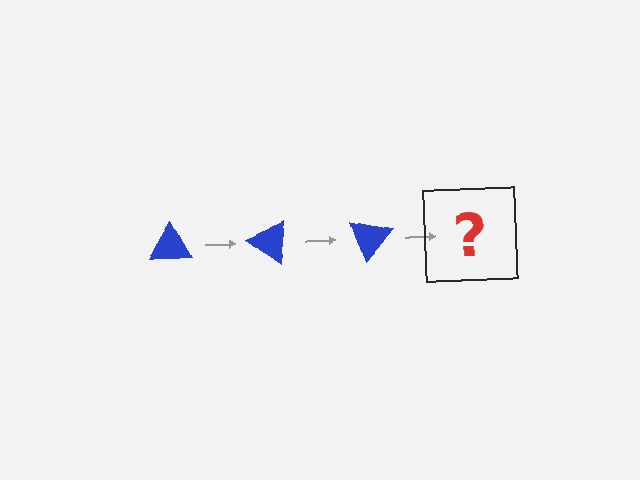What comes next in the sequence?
The next element should be a blue triangle rotated 105 degrees.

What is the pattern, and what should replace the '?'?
The pattern is that the triangle rotates 35 degrees each step. The '?' should be a blue triangle rotated 105 degrees.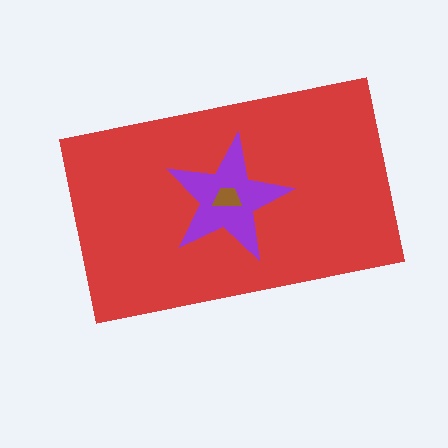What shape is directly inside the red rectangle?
The purple star.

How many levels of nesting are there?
3.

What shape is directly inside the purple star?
The brown trapezoid.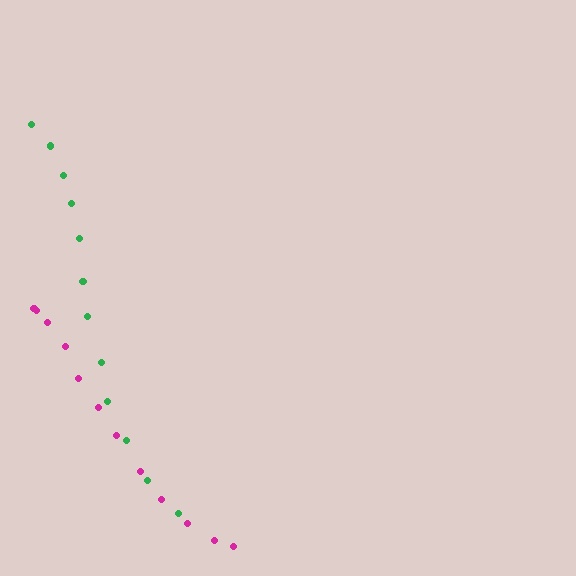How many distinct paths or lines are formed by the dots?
There are 2 distinct paths.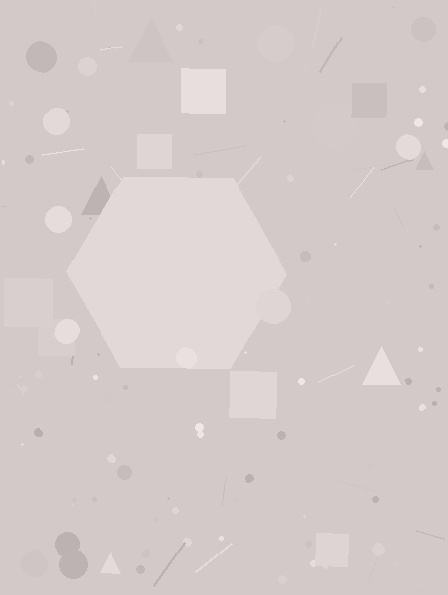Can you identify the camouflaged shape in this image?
The camouflaged shape is a hexagon.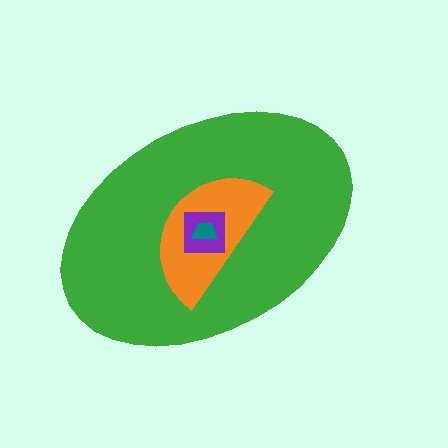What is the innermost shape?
The teal trapezoid.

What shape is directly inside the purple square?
The teal trapezoid.